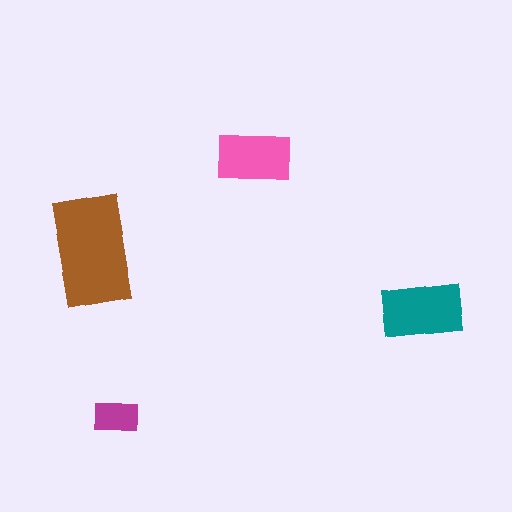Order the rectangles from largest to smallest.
the brown one, the teal one, the pink one, the magenta one.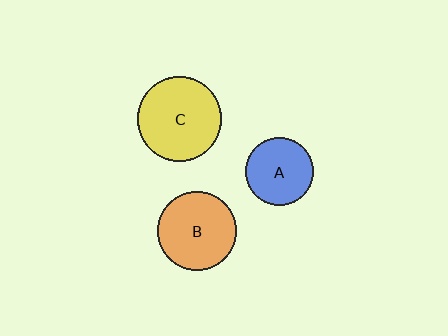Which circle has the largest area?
Circle C (yellow).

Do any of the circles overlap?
No, none of the circles overlap.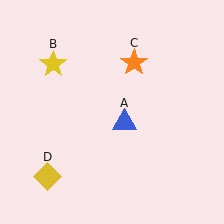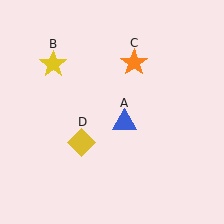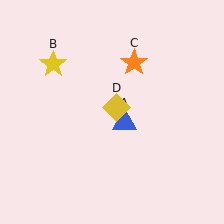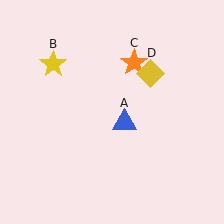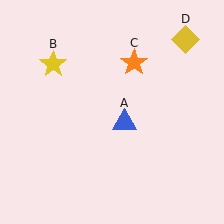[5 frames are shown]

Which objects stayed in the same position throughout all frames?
Blue triangle (object A) and yellow star (object B) and orange star (object C) remained stationary.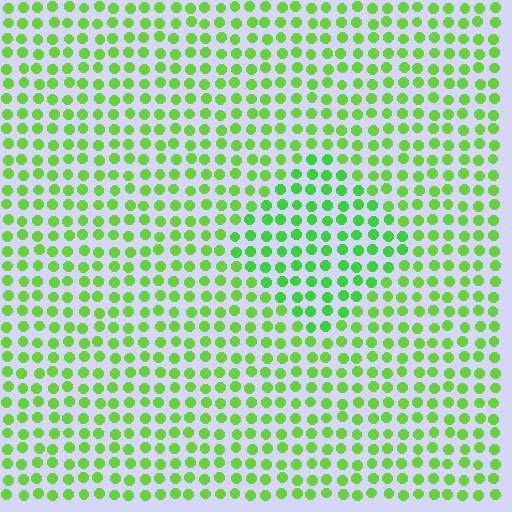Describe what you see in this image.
The image is filled with small lime elements in a uniform arrangement. A diamond-shaped region is visible where the elements are tinted to a slightly different hue, forming a subtle color boundary.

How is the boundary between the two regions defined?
The boundary is defined purely by a slight shift in hue (about 19 degrees). Spacing, size, and orientation are identical on both sides.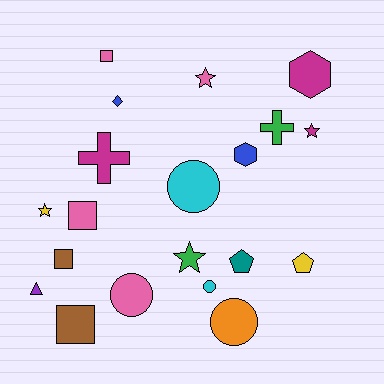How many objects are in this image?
There are 20 objects.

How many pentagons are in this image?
There are 2 pentagons.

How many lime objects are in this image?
There are no lime objects.